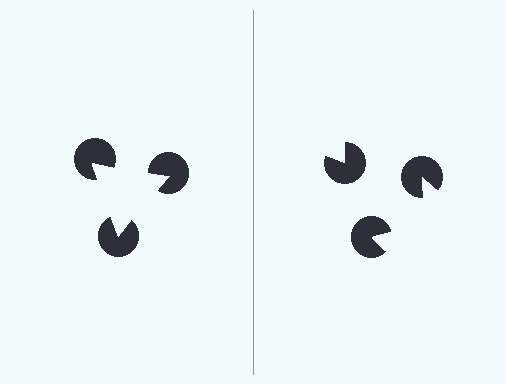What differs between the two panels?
The pac-man discs are positioned identically on both sides; only the wedge orientations differ. On the left they align to a triangle; on the right they are misaligned.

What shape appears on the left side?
An illusory triangle.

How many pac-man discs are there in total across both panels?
6 — 3 on each side.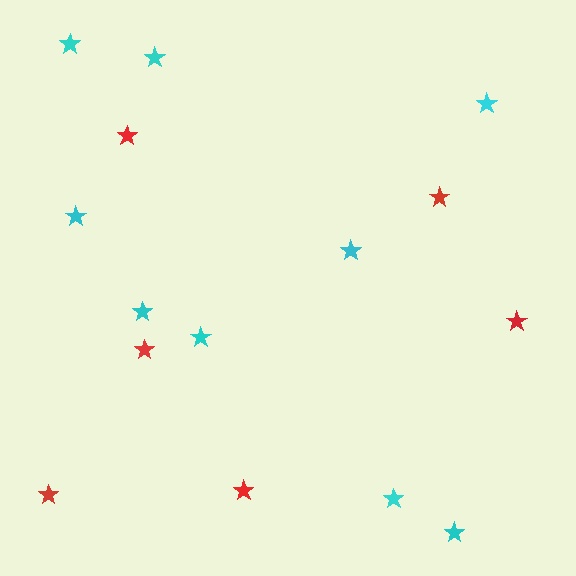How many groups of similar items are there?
There are 2 groups: one group of red stars (6) and one group of cyan stars (9).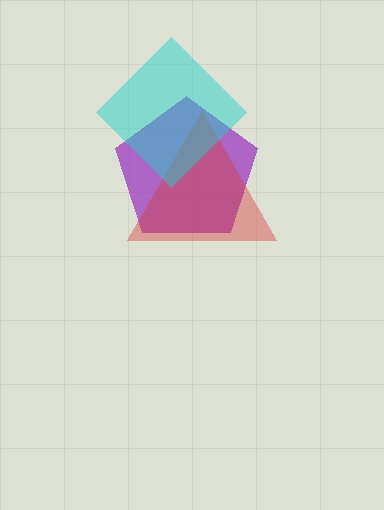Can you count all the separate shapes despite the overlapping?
Yes, there are 3 separate shapes.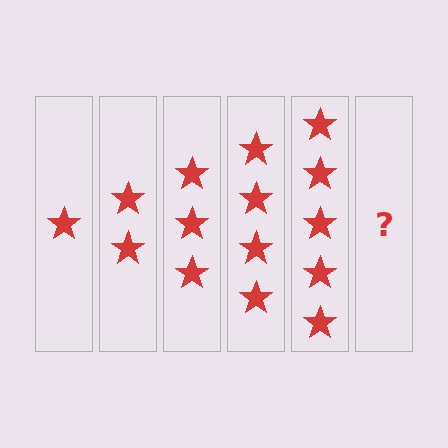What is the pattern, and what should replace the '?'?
The pattern is that each step adds one more star. The '?' should be 6 stars.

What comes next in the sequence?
The next element should be 6 stars.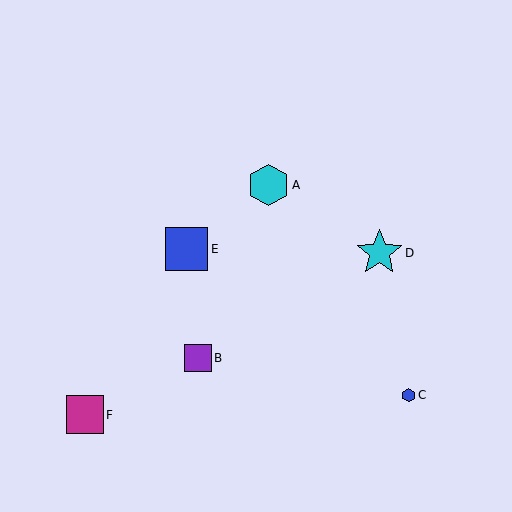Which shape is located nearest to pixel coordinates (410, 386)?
The blue hexagon (labeled C) at (408, 395) is nearest to that location.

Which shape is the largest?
The cyan star (labeled D) is the largest.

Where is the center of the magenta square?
The center of the magenta square is at (85, 415).